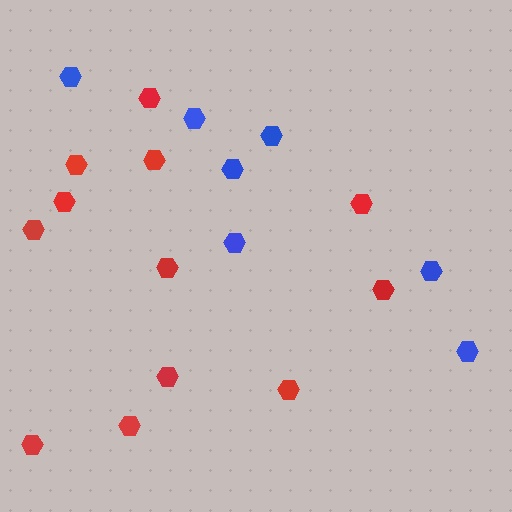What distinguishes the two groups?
There are 2 groups: one group of blue hexagons (7) and one group of red hexagons (12).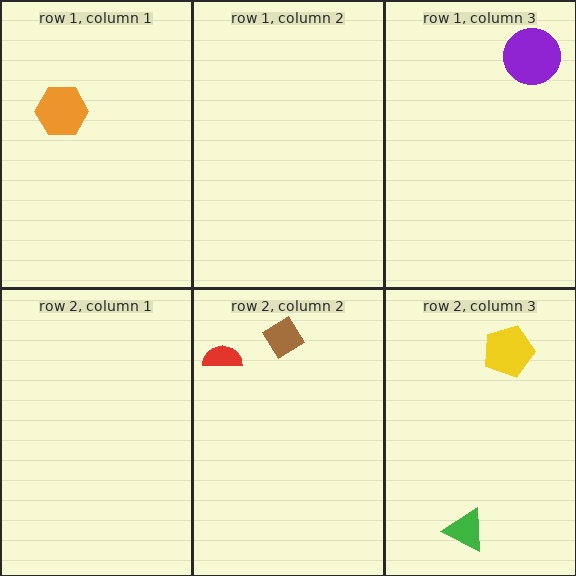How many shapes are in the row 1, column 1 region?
1.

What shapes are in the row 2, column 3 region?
The yellow pentagon, the green triangle.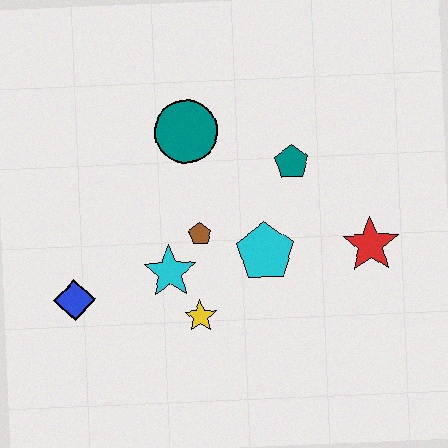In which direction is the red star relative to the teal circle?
The red star is to the right of the teal circle.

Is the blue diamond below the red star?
Yes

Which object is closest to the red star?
The cyan pentagon is closest to the red star.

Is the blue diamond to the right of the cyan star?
No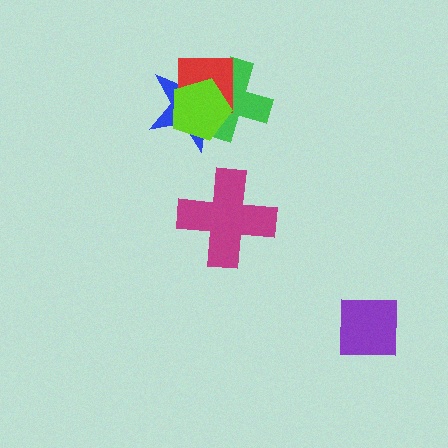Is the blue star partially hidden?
Yes, it is partially covered by another shape.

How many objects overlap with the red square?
3 objects overlap with the red square.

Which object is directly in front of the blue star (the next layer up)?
The green cross is directly in front of the blue star.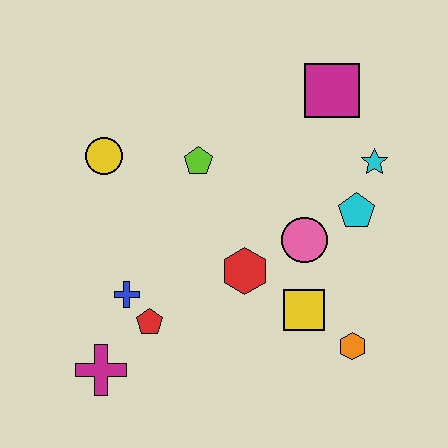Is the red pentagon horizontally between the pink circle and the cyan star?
No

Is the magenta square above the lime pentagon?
Yes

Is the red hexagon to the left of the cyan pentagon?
Yes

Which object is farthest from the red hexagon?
The magenta square is farthest from the red hexagon.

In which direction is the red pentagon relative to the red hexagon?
The red pentagon is to the left of the red hexagon.